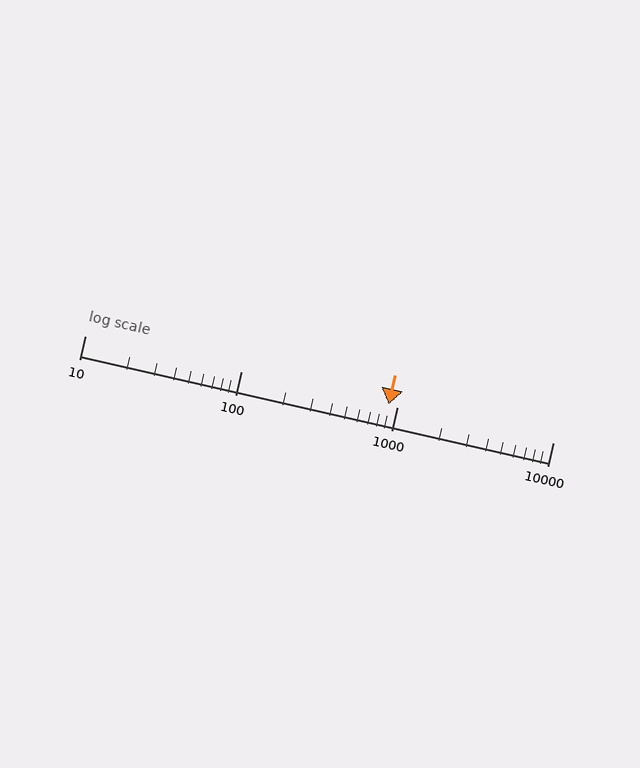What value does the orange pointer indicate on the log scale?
The pointer indicates approximately 880.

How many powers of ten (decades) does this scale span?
The scale spans 3 decades, from 10 to 10000.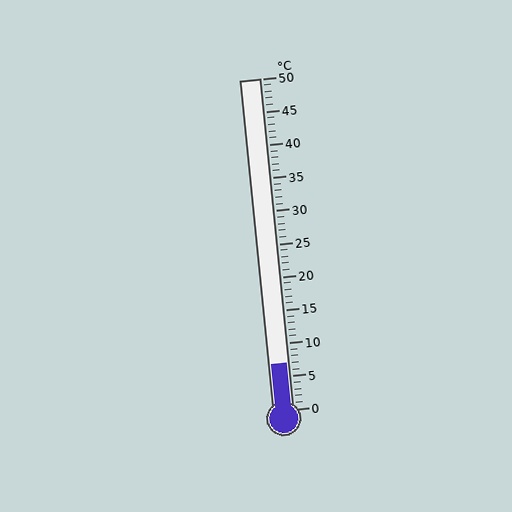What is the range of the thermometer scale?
The thermometer scale ranges from 0°C to 50°C.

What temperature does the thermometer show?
The thermometer shows approximately 7°C.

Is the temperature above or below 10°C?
The temperature is below 10°C.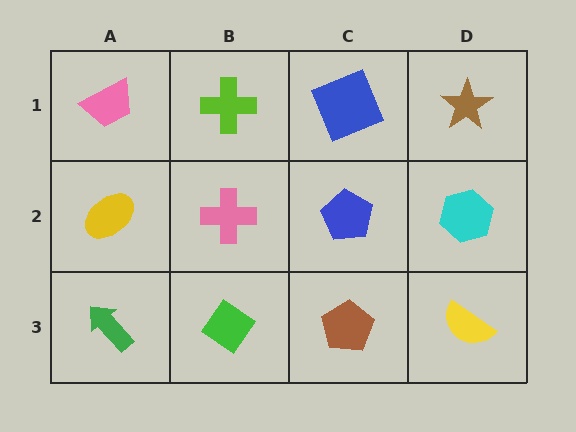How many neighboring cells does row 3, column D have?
2.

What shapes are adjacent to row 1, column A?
A yellow ellipse (row 2, column A), a lime cross (row 1, column B).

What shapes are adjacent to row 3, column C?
A blue pentagon (row 2, column C), a green diamond (row 3, column B), a yellow semicircle (row 3, column D).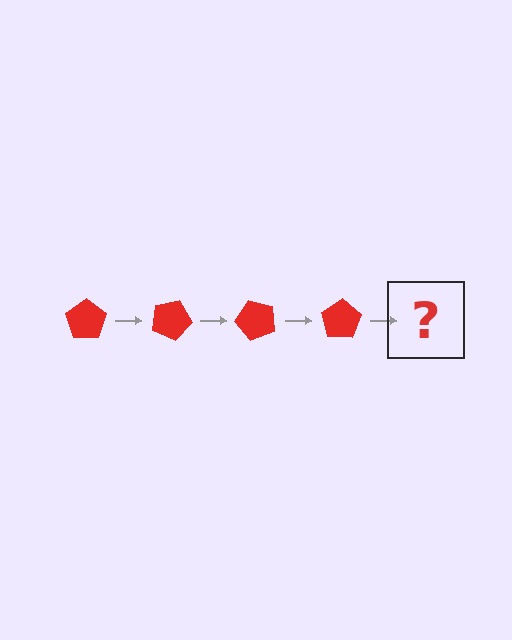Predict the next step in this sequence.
The next step is a red pentagon rotated 100 degrees.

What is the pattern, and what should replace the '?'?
The pattern is that the pentagon rotates 25 degrees each step. The '?' should be a red pentagon rotated 100 degrees.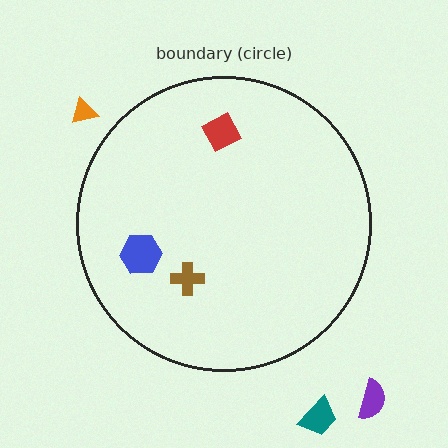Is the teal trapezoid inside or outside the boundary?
Outside.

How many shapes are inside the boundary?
3 inside, 3 outside.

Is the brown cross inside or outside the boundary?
Inside.